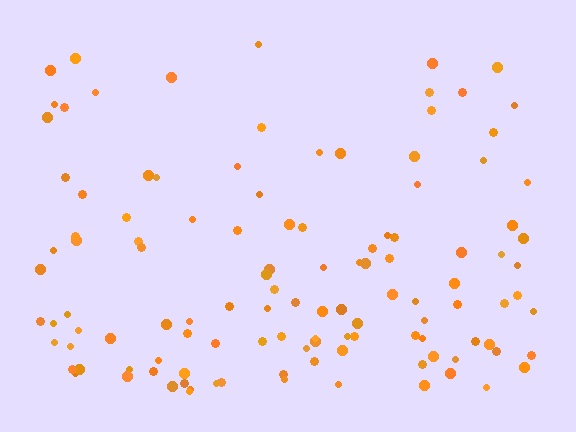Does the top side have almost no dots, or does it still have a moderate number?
Still a moderate number, just noticeably fewer than the bottom.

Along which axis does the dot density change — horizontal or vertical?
Vertical.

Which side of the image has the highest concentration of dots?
The bottom.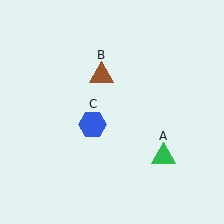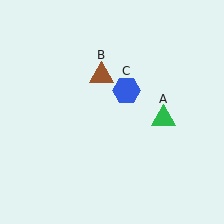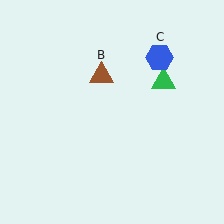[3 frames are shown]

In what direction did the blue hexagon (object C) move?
The blue hexagon (object C) moved up and to the right.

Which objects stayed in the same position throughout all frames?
Brown triangle (object B) remained stationary.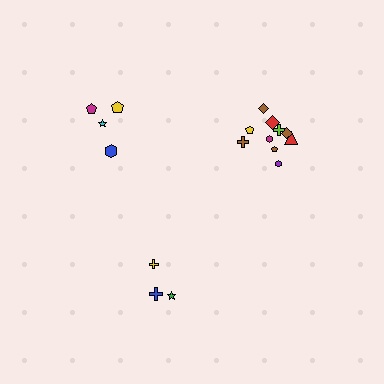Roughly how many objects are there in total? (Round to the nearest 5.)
Roughly 15 objects in total.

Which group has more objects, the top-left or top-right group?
The top-right group.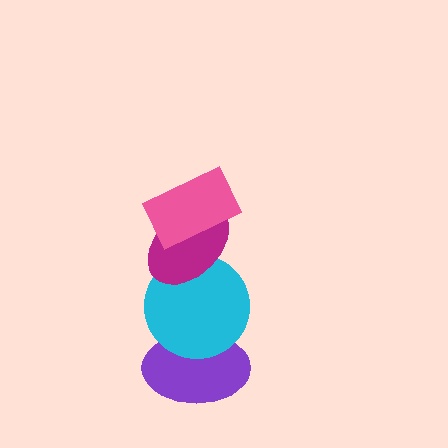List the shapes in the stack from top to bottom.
From top to bottom: the pink rectangle, the magenta ellipse, the cyan circle, the purple ellipse.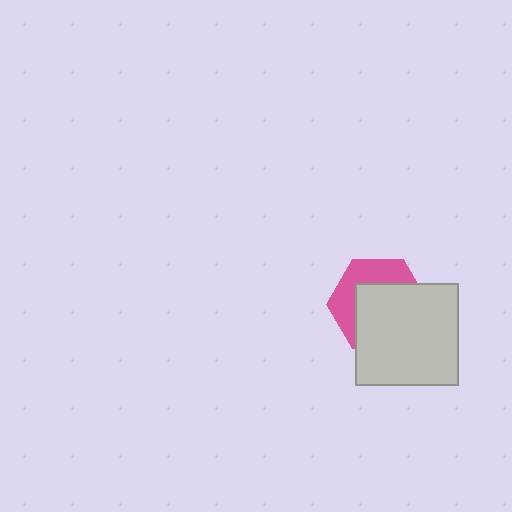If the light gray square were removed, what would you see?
You would see the complete pink hexagon.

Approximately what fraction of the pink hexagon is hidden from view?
Roughly 60% of the pink hexagon is hidden behind the light gray square.